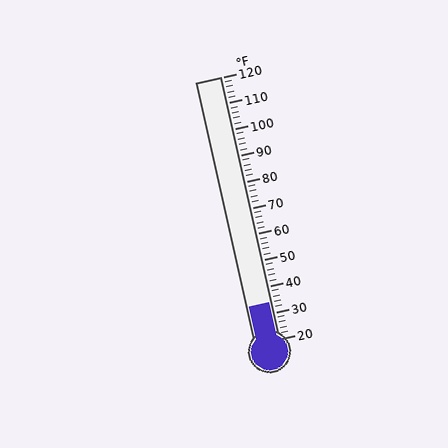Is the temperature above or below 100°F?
The temperature is below 100°F.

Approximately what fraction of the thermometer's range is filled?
The thermometer is filled to approximately 15% of its range.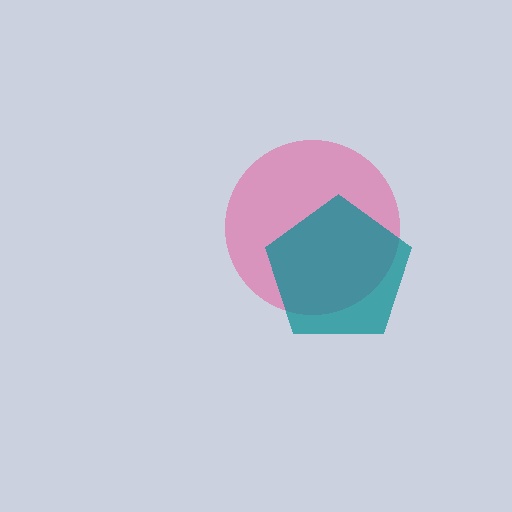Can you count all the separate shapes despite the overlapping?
Yes, there are 2 separate shapes.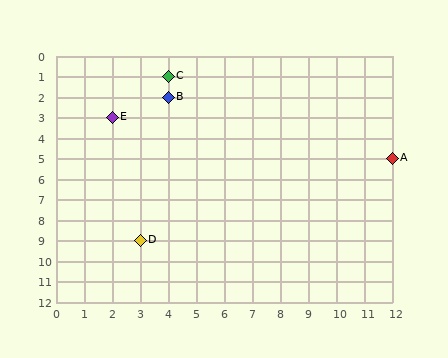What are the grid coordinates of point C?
Point C is at grid coordinates (4, 1).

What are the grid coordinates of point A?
Point A is at grid coordinates (12, 5).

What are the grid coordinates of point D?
Point D is at grid coordinates (3, 9).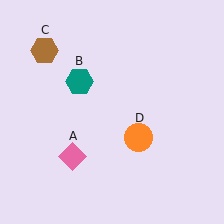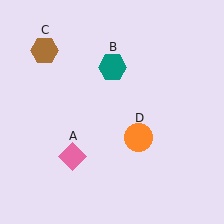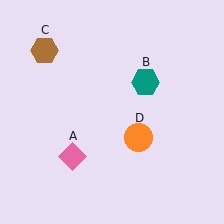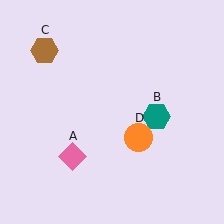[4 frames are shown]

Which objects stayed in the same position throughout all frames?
Pink diamond (object A) and brown hexagon (object C) and orange circle (object D) remained stationary.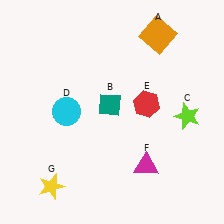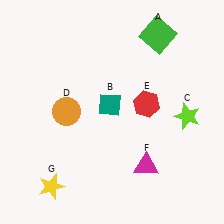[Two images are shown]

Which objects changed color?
A changed from orange to green. D changed from cyan to orange.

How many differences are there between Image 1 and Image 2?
There are 2 differences between the two images.